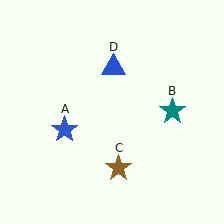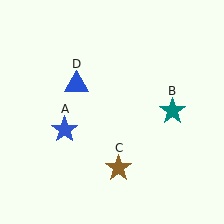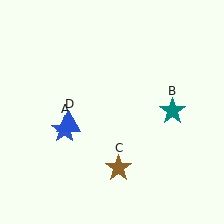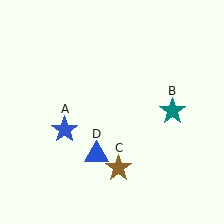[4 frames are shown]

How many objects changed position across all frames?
1 object changed position: blue triangle (object D).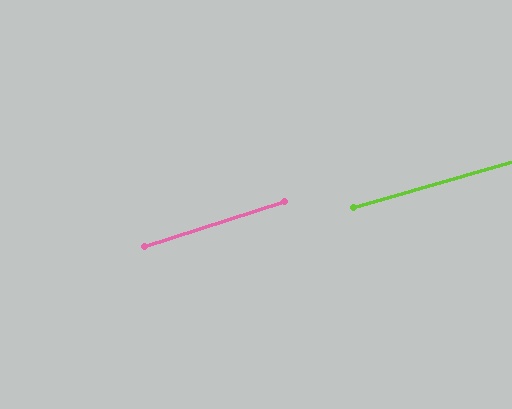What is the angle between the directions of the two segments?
Approximately 2 degrees.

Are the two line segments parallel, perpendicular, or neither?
Parallel — their directions differ by only 1.8°.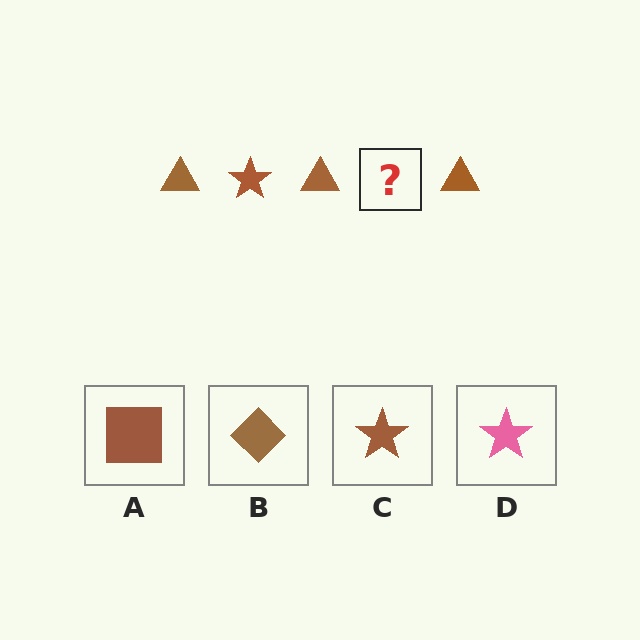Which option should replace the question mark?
Option C.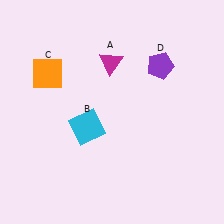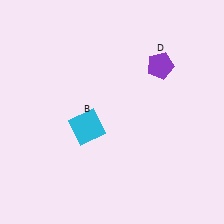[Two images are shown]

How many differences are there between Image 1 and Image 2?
There are 2 differences between the two images.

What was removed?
The orange square (C), the magenta triangle (A) were removed in Image 2.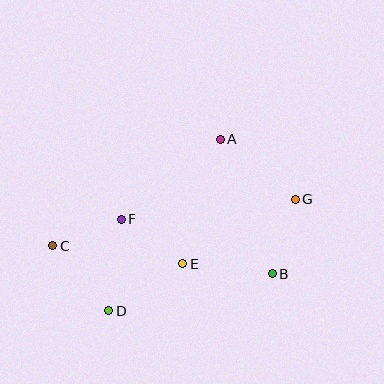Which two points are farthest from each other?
Points C and G are farthest from each other.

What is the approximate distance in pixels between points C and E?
The distance between C and E is approximately 131 pixels.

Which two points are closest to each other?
Points C and F are closest to each other.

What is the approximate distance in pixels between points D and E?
The distance between D and E is approximately 88 pixels.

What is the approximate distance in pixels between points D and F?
The distance between D and F is approximately 92 pixels.